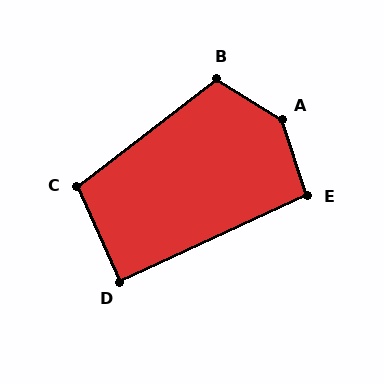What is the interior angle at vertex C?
Approximately 103 degrees (obtuse).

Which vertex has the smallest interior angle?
D, at approximately 90 degrees.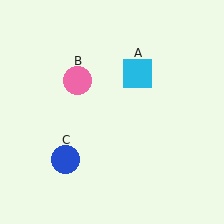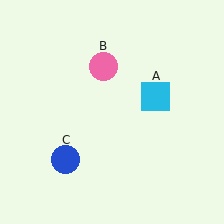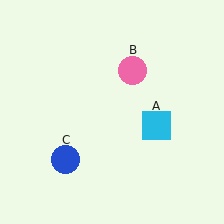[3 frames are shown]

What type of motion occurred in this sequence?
The cyan square (object A), pink circle (object B) rotated clockwise around the center of the scene.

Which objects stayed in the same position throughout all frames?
Blue circle (object C) remained stationary.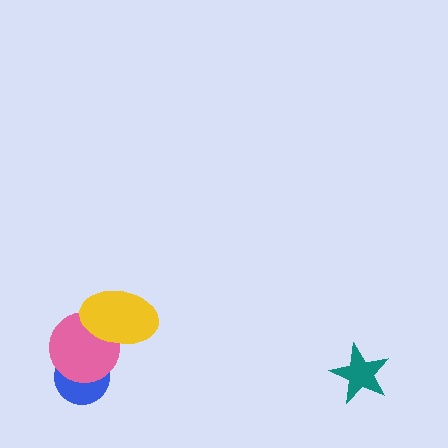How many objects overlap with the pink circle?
2 objects overlap with the pink circle.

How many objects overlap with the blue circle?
1 object overlaps with the blue circle.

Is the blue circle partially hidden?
Yes, it is partially covered by another shape.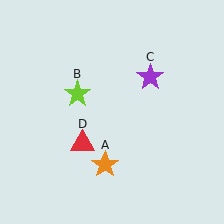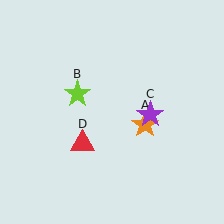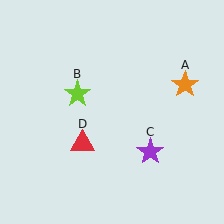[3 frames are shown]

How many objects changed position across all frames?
2 objects changed position: orange star (object A), purple star (object C).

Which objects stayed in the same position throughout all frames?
Lime star (object B) and red triangle (object D) remained stationary.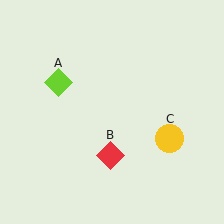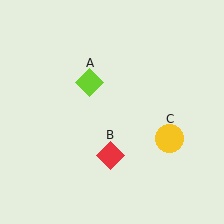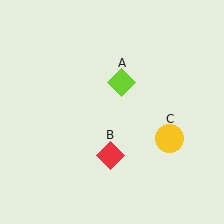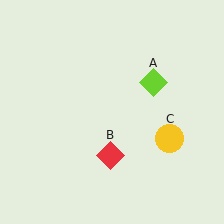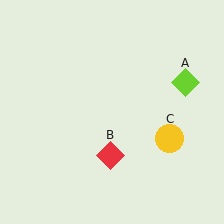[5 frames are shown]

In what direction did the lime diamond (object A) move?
The lime diamond (object A) moved right.